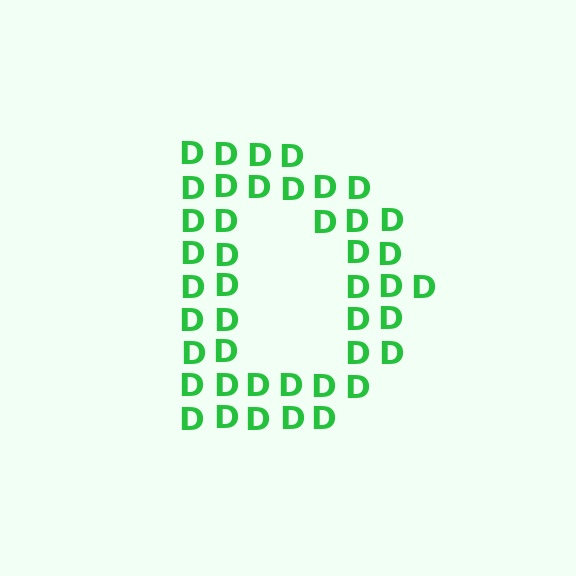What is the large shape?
The large shape is the letter D.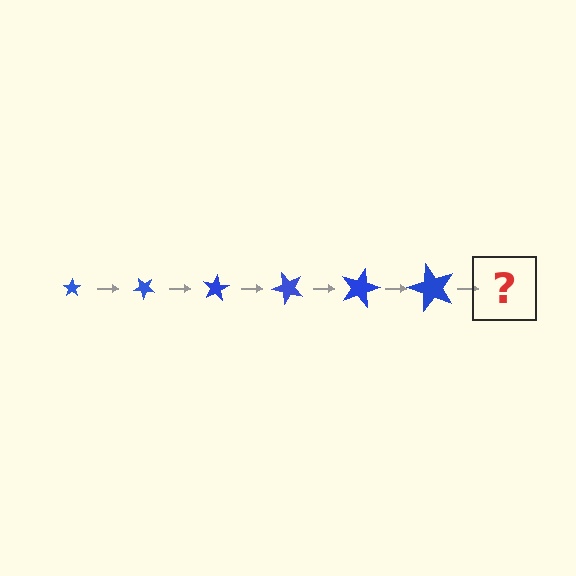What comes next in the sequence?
The next element should be a star, larger than the previous one and rotated 240 degrees from the start.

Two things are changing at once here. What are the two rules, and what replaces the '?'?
The two rules are that the star grows larger each step and it rotates 40 degrees each step. The '?' should be a star, larger than the previous one and rotated 240 degrees from the start.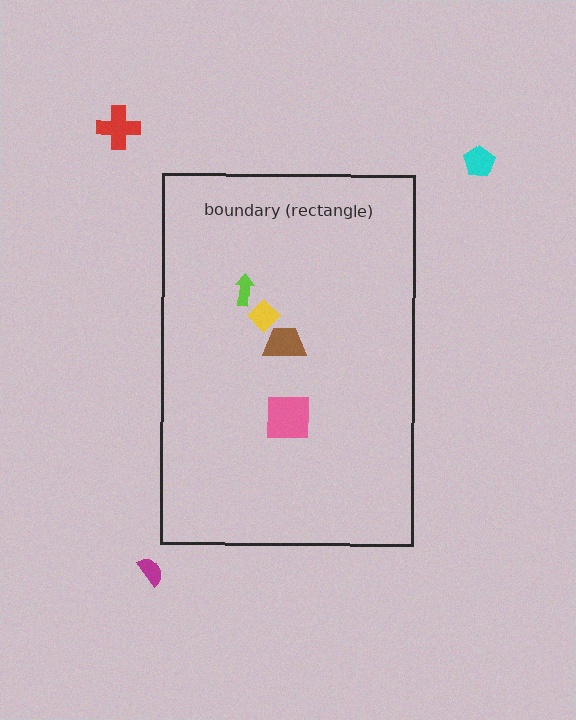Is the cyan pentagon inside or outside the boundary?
Outside.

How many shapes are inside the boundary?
4 inside, 3 outside.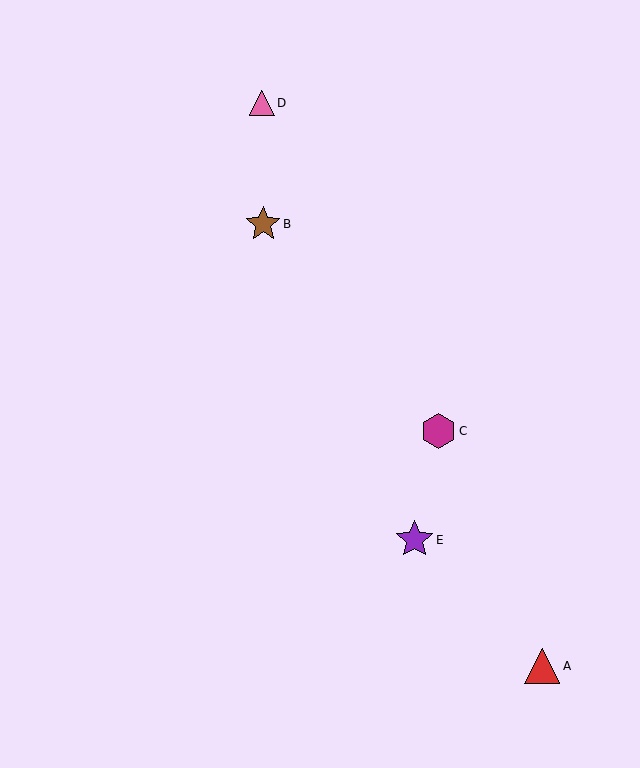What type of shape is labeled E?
Shape E is a purple star.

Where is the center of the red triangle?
The center of the red triangle is at (542, 666).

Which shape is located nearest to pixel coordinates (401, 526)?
The purple star (labeled E) at (414, 540) is nearest to that location.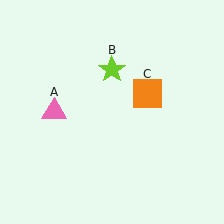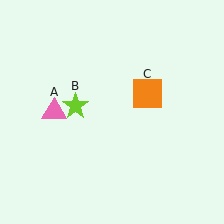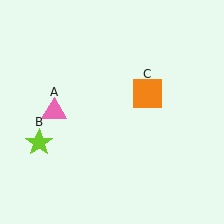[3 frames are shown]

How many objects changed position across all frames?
1 object changed position: lime star (object B).